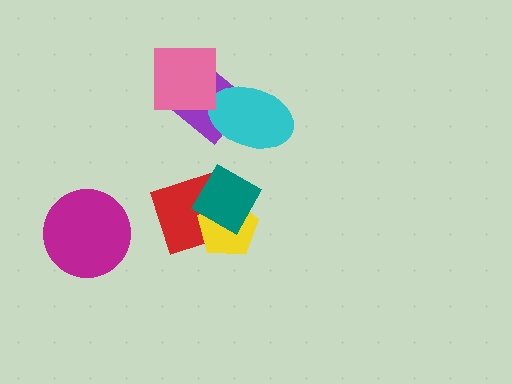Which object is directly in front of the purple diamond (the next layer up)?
The cyan ellipse is directly in front of the purple diamond.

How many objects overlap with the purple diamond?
2 objects overlap with the purple diamond.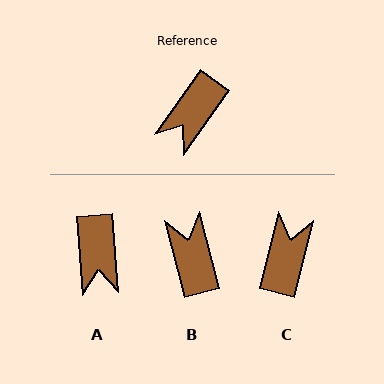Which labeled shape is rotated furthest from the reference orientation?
C, about 159 degrees away.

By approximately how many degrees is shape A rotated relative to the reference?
Approximately 39 degrees counter-clockwise.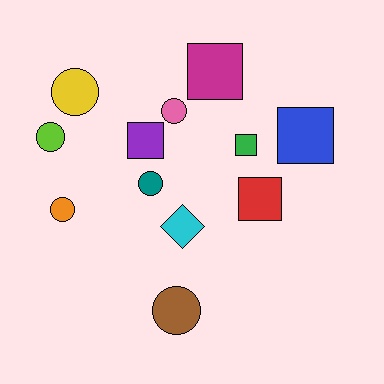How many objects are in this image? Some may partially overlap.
There are 12 objects.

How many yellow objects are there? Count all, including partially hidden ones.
There is 1 yellow object.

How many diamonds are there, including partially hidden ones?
There is 1 diamond.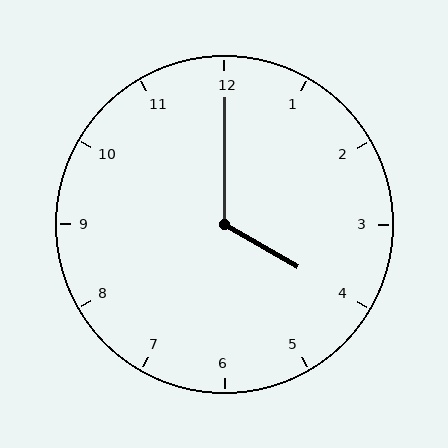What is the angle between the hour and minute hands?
Approximately 120 degrees.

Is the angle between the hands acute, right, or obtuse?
It is obtuse.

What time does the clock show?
4:00.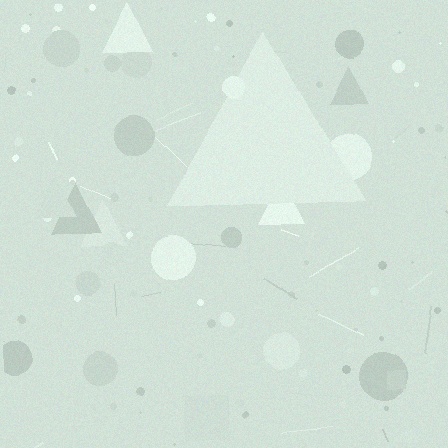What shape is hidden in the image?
A triangle is hidden in the image.